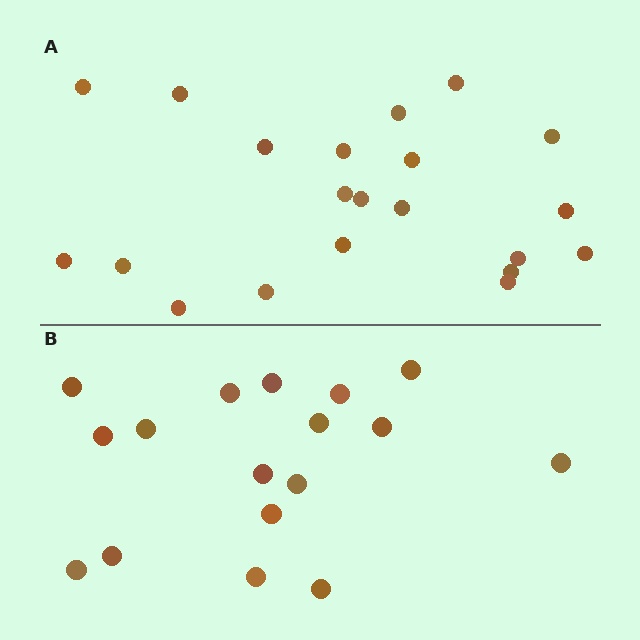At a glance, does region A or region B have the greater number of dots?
Region A (the top region) has more dots.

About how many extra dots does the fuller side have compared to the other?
Region A has about 4 more dots than region B.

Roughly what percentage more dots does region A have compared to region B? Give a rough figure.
About 25% more.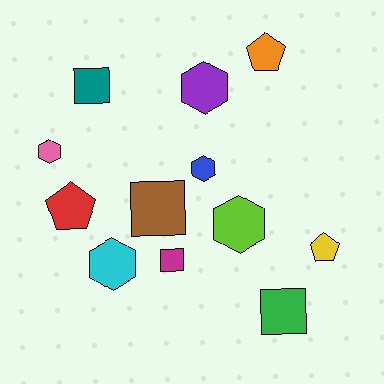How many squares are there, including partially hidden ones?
There are 4 squares.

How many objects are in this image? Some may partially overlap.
There are 12 objects.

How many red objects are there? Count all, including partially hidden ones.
There is 1 red object.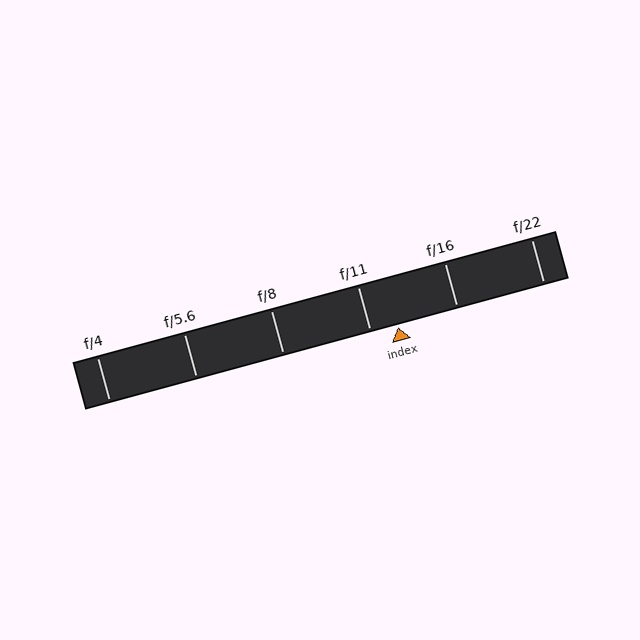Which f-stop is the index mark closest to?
The index mark is closest to f/11.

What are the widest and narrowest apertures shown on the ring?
The widest aperture shown is f/4 and the narrowest is f/22.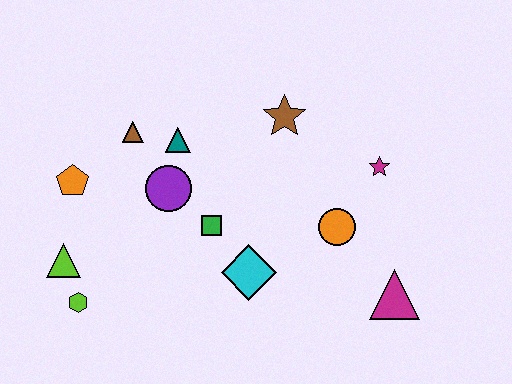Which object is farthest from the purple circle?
The magenta triangle is farthest from the purple circle.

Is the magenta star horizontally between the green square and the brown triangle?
No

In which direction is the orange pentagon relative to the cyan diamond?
The orange pentagon is to the left of the cyan diamond.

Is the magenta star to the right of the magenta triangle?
No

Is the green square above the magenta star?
No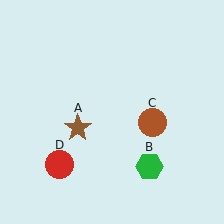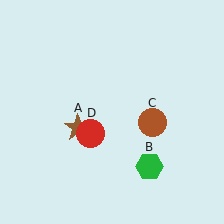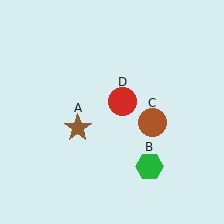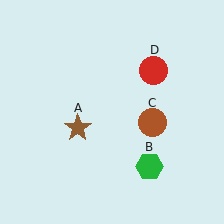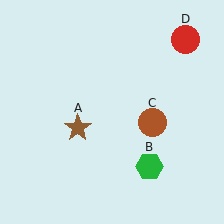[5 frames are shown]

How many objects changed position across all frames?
1 object changed position: red circle (object D).